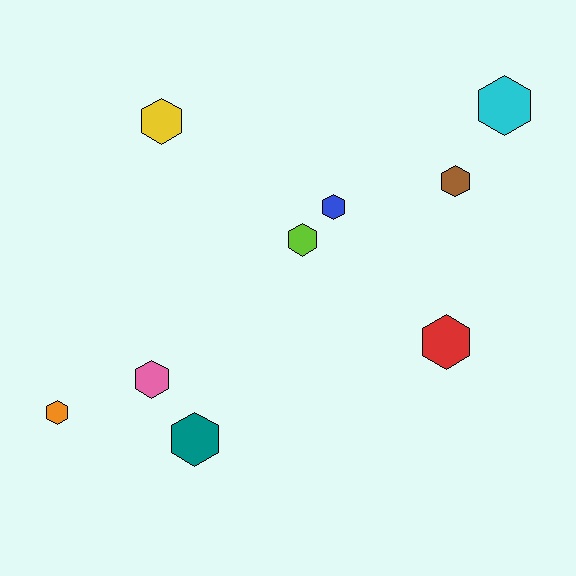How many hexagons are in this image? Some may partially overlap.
There are 9 hexagons.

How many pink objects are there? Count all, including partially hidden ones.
There is 1 pink object.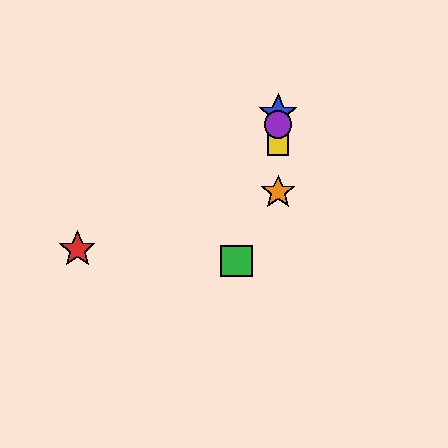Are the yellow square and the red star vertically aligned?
No, the yellow square is at x≈278 and the red star is at x≈77.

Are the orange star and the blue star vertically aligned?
Yes, both are at x≈278.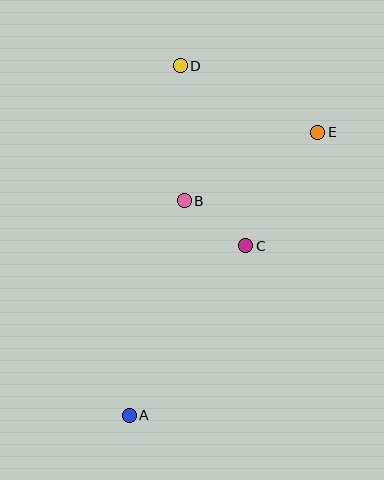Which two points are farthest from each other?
Points A and D are farthest from each other.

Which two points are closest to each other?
Points B and C are closest to each other.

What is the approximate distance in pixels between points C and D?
The distance between C and D is approximately 192 pixels.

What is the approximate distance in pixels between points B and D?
The distance between B and D is approximately 135 pixels.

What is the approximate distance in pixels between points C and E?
The distance between C and E is approximately 134 pixels.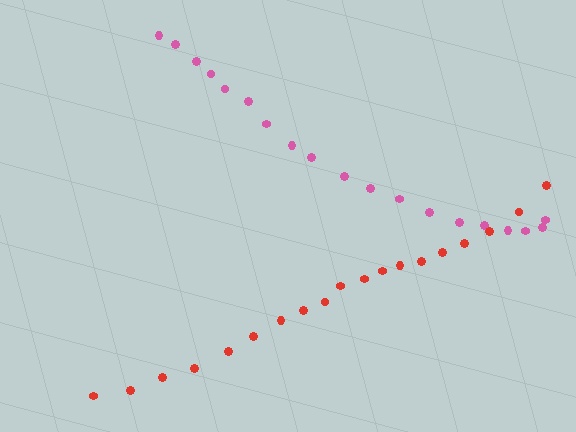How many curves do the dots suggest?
There are 2 distinct paths.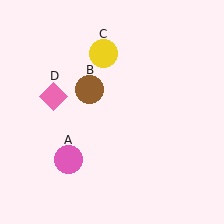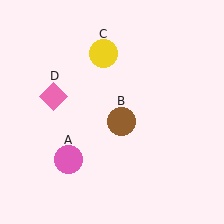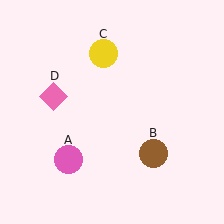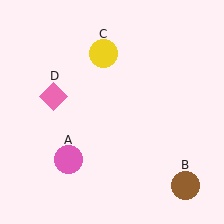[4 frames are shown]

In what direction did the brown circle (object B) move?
The brown circle (object B) moved down and to the right.